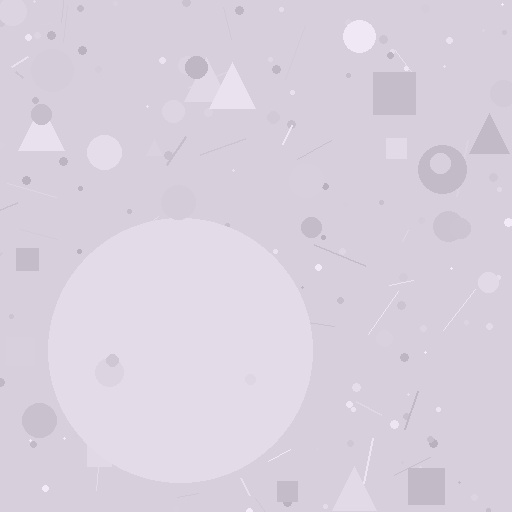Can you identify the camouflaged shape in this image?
The camouflaged shape is a circle.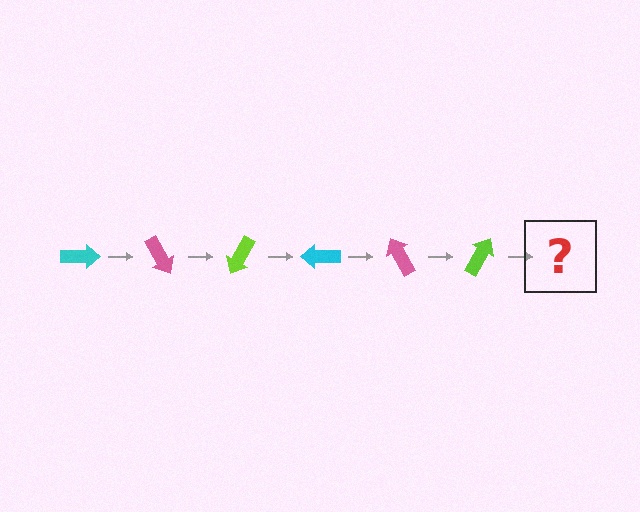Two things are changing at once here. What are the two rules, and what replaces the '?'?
The two rules are that it rotates 60 degrees each step and the color cycles through cyan, pink, and lime. The '?' should be a cyan arrow, rotated 360 degrees from the start.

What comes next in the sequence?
The next element should be a cyan arrow, rotated 360 degrees from the start.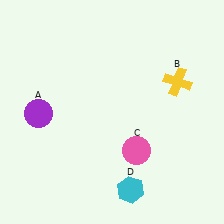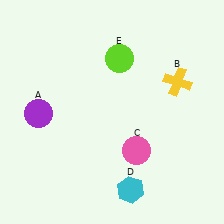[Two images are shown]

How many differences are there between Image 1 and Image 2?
There is 1 difference between the two images.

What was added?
A lime circle (E) was added in Image 2.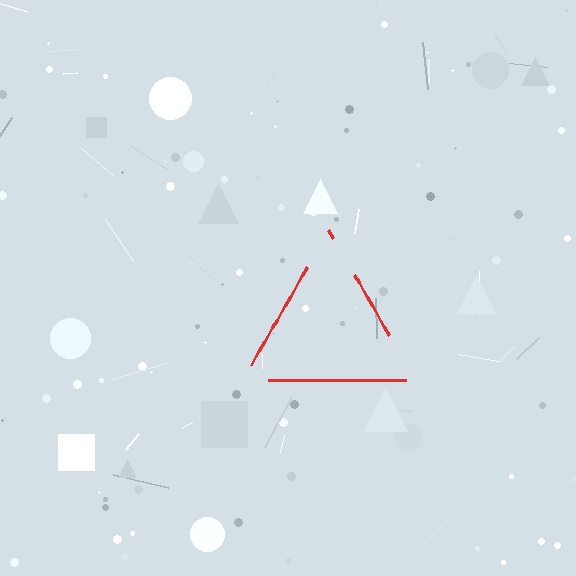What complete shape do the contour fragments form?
The contour fragments form a triangle.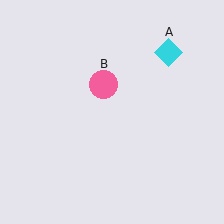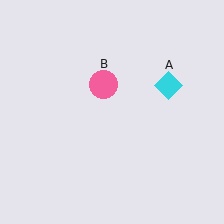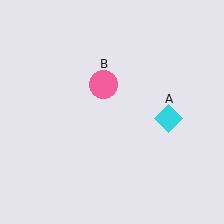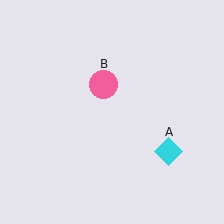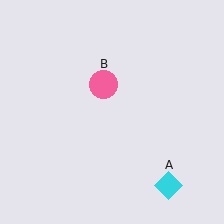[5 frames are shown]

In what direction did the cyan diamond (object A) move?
The cyan diamond (object A) moved down.